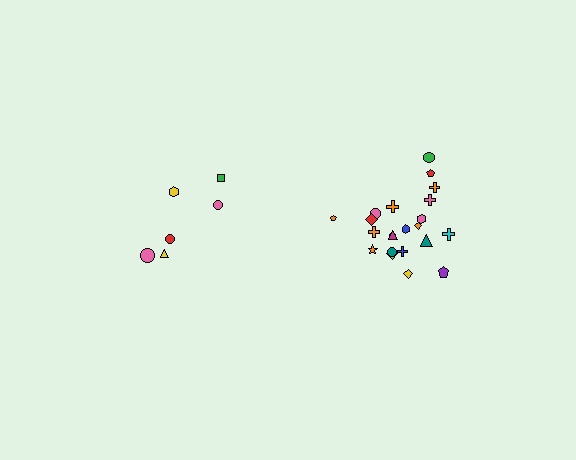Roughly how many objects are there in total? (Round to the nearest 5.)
Roughly 30 objects in total.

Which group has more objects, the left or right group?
The right group.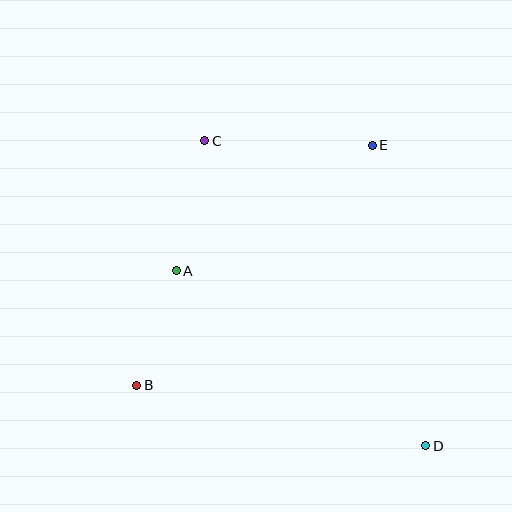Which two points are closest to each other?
Points A and B are closest to each other.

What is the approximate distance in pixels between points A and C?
The distance between A and C is approximately 133 pixels.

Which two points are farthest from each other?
Points C and D are farthest from each other.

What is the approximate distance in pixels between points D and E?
The distance between D and E is approximately 305 pixels.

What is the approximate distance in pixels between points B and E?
The distance between B and E is approximately 337 pixels.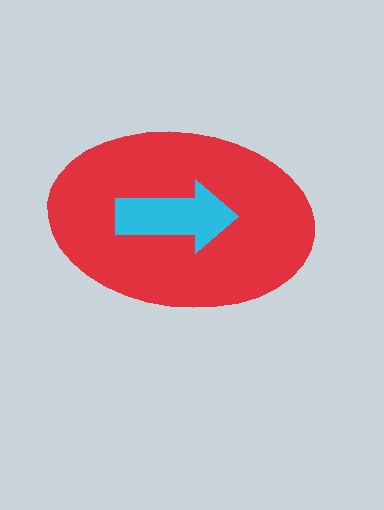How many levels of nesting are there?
2.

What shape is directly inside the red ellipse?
The cyan arrow.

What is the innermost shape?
The cyan arrow.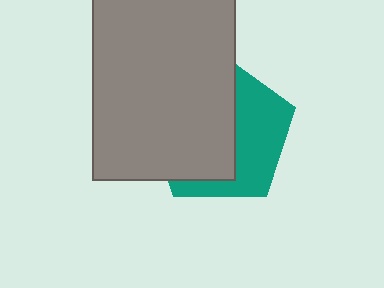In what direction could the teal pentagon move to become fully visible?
The teal pentagon could move right. That would shift it out from behind the gray rectangle entirely.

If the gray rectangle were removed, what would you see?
You would see the complete teal pentagon.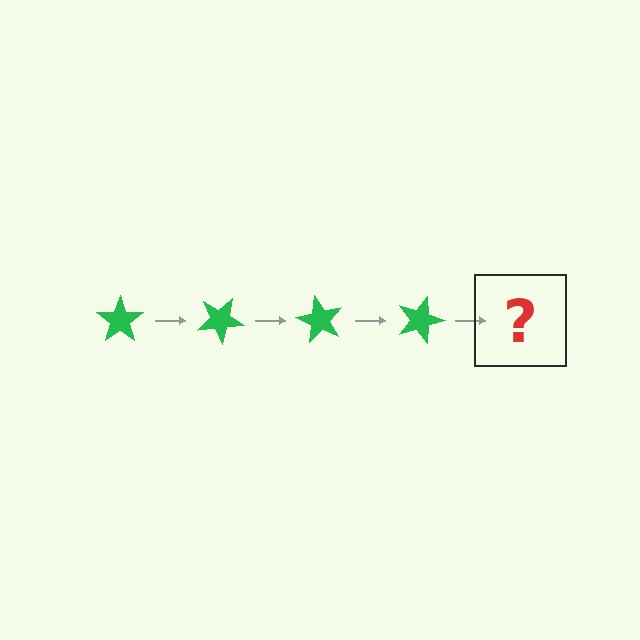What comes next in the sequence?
The next element should be a green star rotated 120 degrees.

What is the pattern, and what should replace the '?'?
The pattern is that the star rotates 30 degrees each step. The '?' should be a green star rotated 120 degrees.